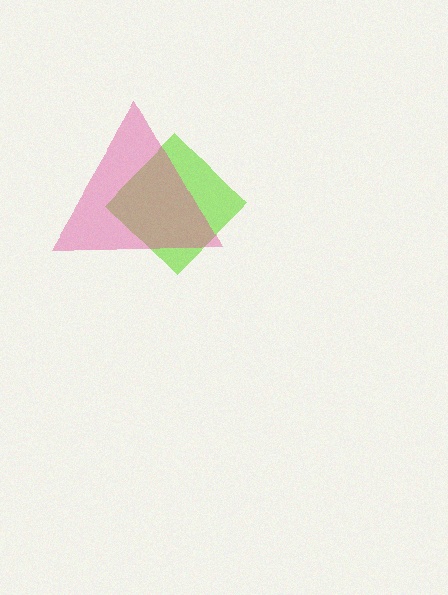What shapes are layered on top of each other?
The layered shapes are: a lime diamond, a pink triangle.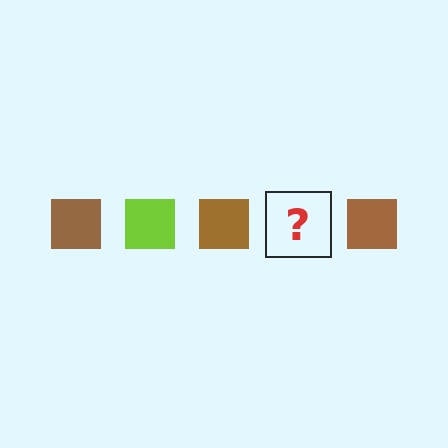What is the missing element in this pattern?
The missing element is a lime square.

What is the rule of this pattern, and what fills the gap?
The rule is that the pattern cycles through brown, lime squares. The gap should be filled with a lime square.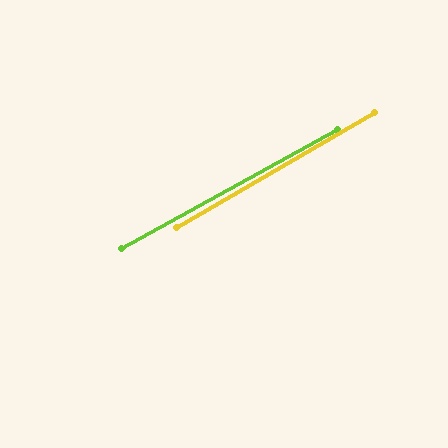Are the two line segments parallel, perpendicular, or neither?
Parallel — their directions differ by only 1.2°.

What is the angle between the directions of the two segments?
Approximately 1 degree.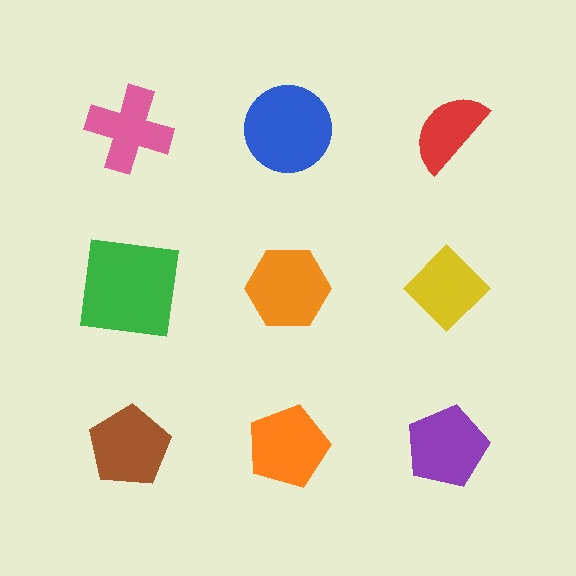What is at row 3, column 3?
A purple pentagon.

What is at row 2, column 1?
A green square.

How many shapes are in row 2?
3 shapes.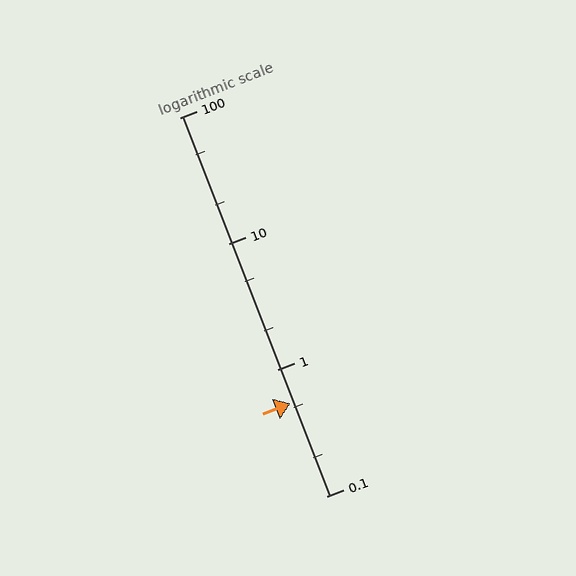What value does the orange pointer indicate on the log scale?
The pointer indicates approximately 0.54.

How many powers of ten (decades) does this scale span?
The scale spans 3 decades, from 0.1 to 100.